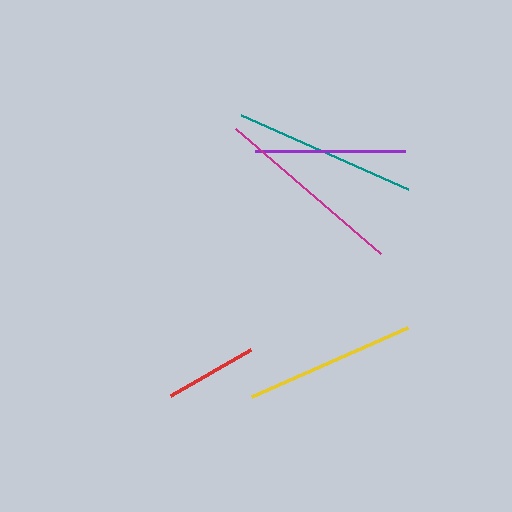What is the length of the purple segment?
The purple segment is approximately 150 pixels long.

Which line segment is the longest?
The magenta line is the longest at approximately 191 pixels.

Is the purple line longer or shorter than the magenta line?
The magenta line is longer than the purple line.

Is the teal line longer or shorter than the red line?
The teal line is longer than the red line.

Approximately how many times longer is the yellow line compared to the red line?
The yellow line is approximately 1.8 times the length of the red line.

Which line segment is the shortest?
The red line is the shortest at approximately 93 pixels.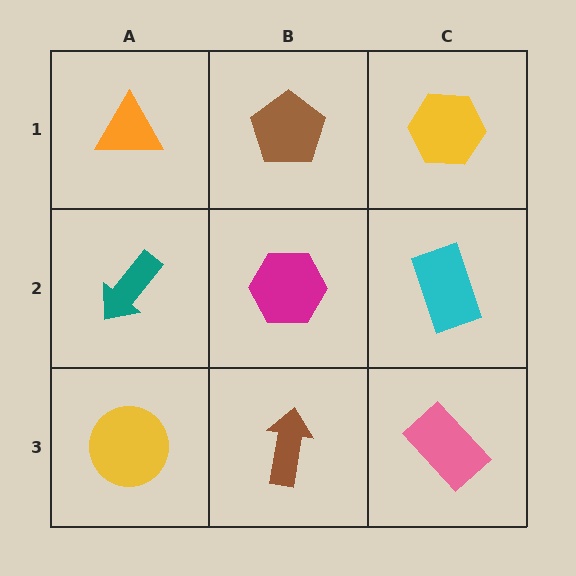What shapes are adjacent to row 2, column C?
A yellow hexagon (row 1, column C), a pink rectangle (row 3, column C), a magenta hexagon (row 2, column B).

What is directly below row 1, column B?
A magenta hexagon.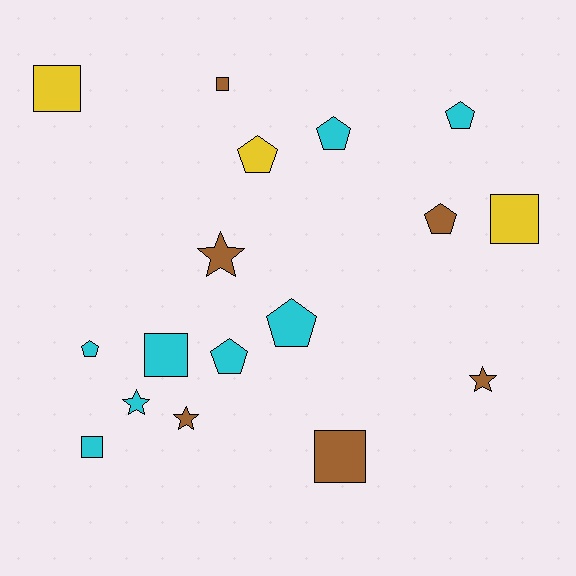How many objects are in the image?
There are 17 objects.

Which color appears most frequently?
Cyan, with 8 objects.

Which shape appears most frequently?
Pentagon, with 7 objects.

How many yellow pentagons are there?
There is 1 yellow pentagon.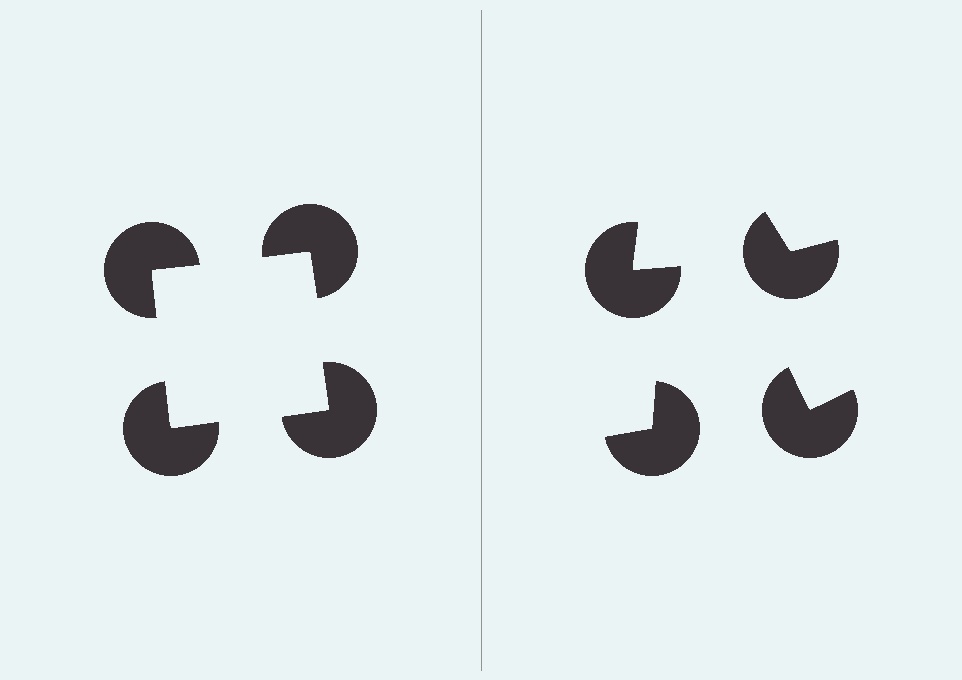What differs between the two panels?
The pac-man discs are positioned identically on both sides; only the wedge orientations differ. On the left they align to a square; on the right they are misaligned.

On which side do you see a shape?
An illusory square appears on the left side. On the right side the wedge cuts are rotated, so no coherent shape forms.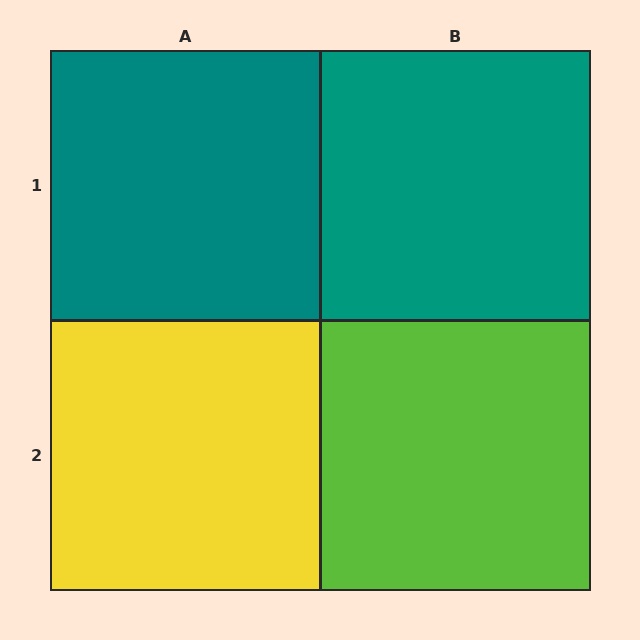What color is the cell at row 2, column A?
Yellow.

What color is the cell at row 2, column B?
Lime.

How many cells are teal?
2 cells are teal.